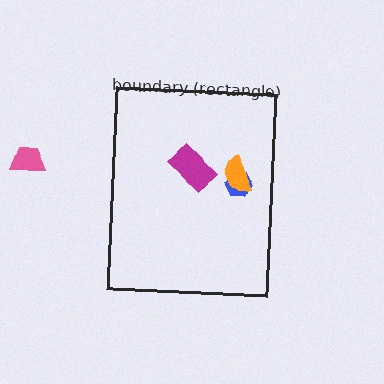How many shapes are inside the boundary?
3 inside, 1 outside.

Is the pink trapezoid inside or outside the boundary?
Outside.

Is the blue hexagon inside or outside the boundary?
Inside.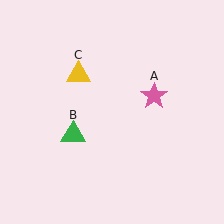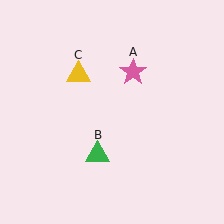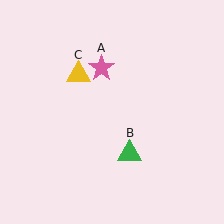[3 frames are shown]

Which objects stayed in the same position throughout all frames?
Yellow triangle (object C) remained stationary.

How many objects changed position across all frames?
2 objects changed position: pink star (object A), green triangle (object B).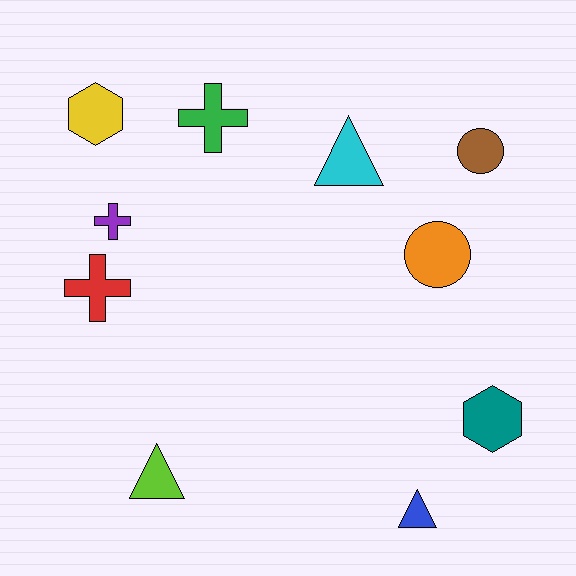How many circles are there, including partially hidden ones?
There are 2 circles.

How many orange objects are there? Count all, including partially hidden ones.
There is 1 orange object.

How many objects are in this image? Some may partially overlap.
There are 10 objects.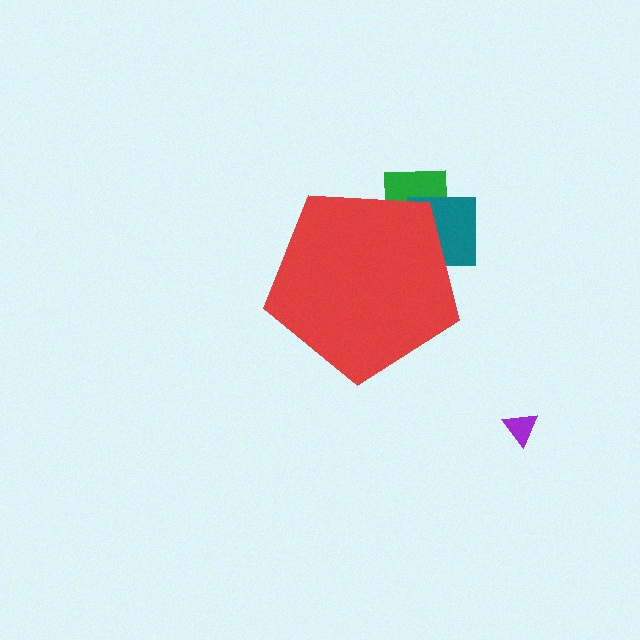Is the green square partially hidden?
Yes, the green square is partially hidden behind the red pentagon.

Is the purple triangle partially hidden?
No, the purple triangle is fully visible.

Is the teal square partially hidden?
Yes, the teal square is partially hidden behind the red pentagon.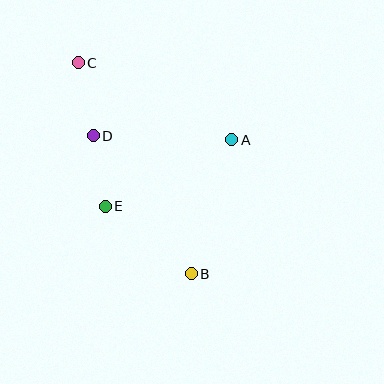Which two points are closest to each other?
Points D and E are closest to each other.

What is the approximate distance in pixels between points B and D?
The distance between B and D is approximately 169 pixels.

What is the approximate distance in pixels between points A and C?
The distance between A and C is approximately 172 pixels.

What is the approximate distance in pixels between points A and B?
The distance between A and B is approximately 140 pixels.